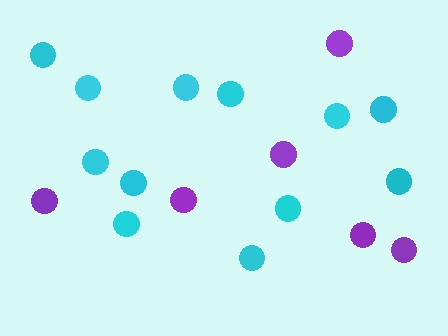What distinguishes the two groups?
There are 2 groups: one group of cyan circles (12) and one group of purple circles (6).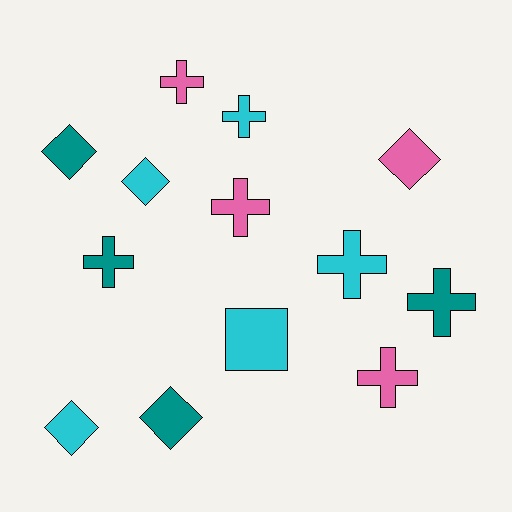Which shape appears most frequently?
Cross, with 7 objects.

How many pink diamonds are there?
There is 1 pink diamond.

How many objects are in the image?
There are 13 objects.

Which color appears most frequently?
Cyan, with 5 objects.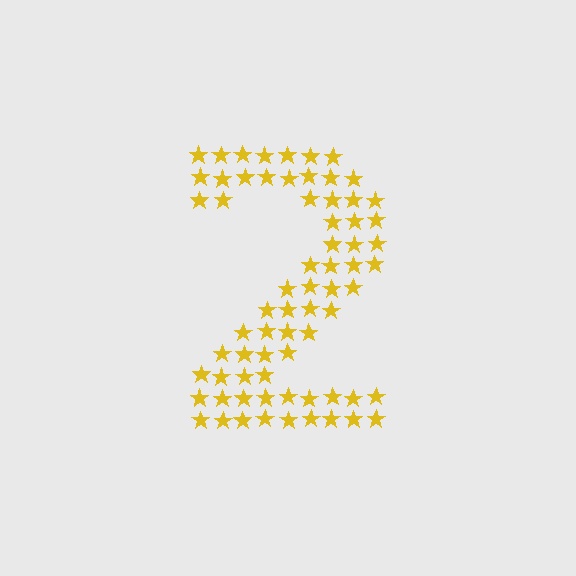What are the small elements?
The small elements are stars.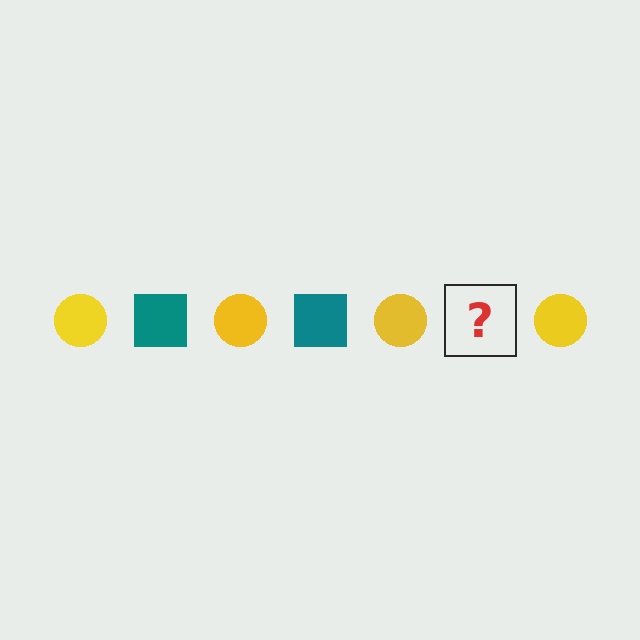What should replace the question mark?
The question mark should be replaced with a teal square.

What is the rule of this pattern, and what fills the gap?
The rule is that the pattern alternates between yellow circle and teal square. The gap should be filled with a teal square.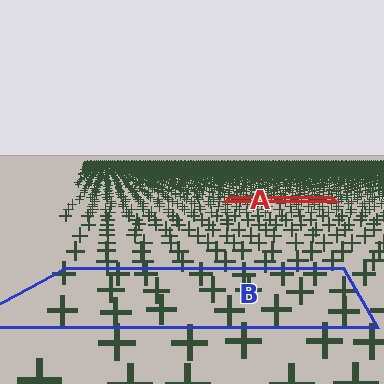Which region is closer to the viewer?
Region B is closer. The texture elements there are larger and more spread out.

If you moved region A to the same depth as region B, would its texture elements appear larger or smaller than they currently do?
They would appear larger. At a closer depth, the same texture elements are projected at a bigger on-screen size.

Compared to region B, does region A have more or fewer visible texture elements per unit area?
Region A has more texture elements per unit area — they are packed more densely because it is farther away.